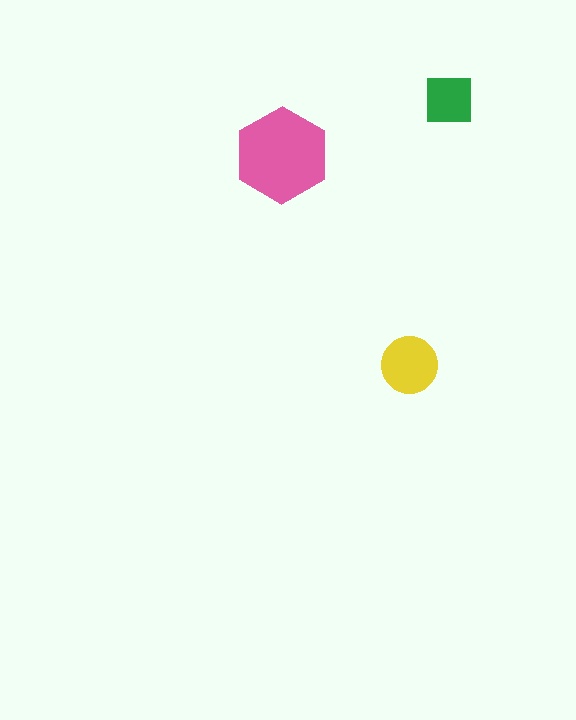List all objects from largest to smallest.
The pink hexagon, the yellow circle, the green square.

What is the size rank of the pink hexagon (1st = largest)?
1st.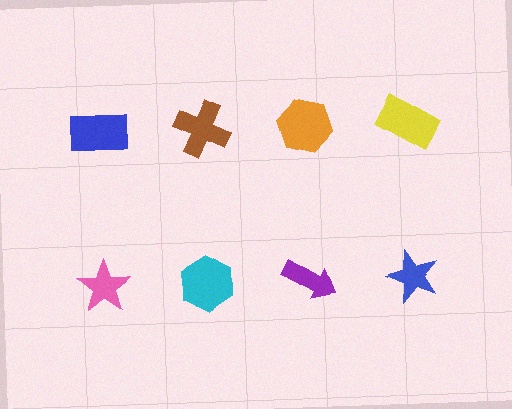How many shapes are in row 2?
4 shapes.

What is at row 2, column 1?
A pink star.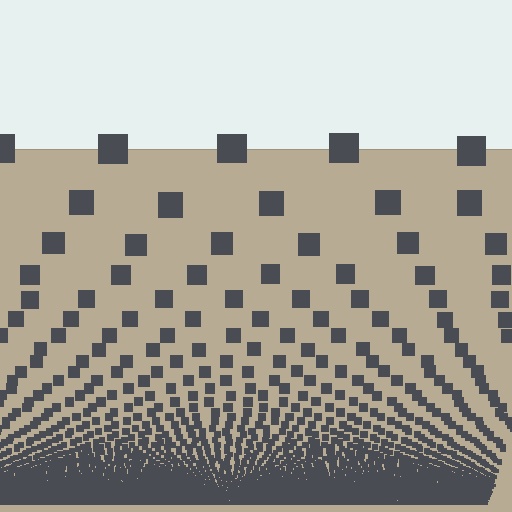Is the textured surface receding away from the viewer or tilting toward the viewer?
The surface appears to tilt toward the viewer. Texture elements get larger and sparser toward the top.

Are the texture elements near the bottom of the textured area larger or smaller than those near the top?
Smaller. The gradient is inverted — elements near the bottom are smaller and denser.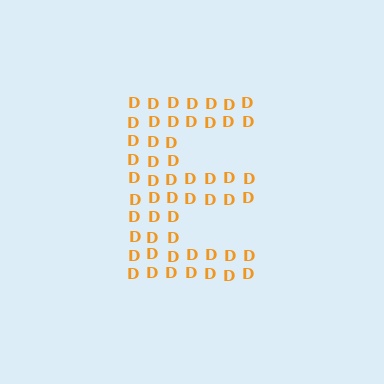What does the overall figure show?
The overall figure shows the letter E.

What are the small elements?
The small elements are letter D's.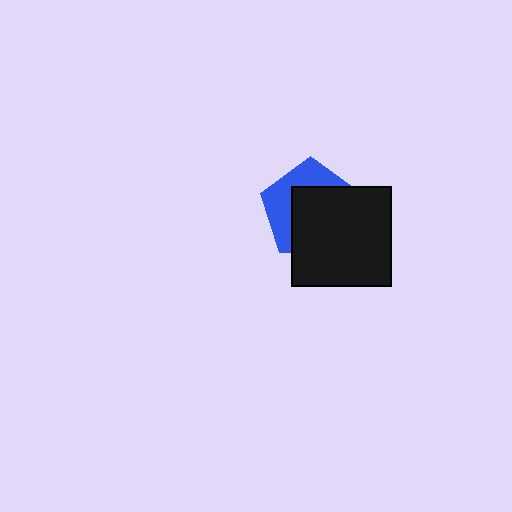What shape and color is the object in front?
The object in front is a black square.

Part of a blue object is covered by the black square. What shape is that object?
It is a pentagon.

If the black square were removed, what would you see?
You would see the complete blue pentagon.